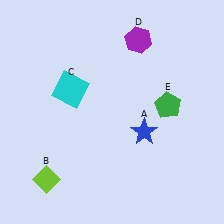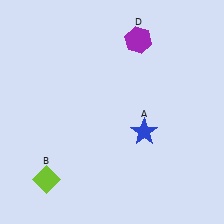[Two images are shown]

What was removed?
The green pentagon (E), the cyan square (C) were removed in Image 2.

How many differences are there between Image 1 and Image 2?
There are 2 differences between the two images.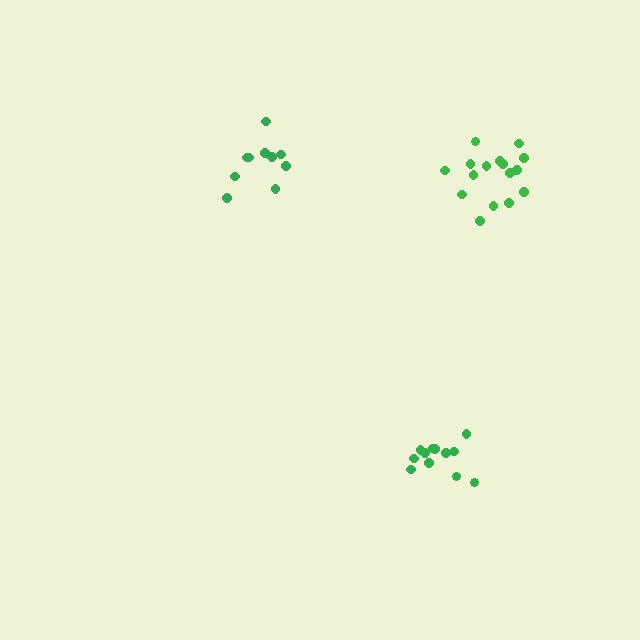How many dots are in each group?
Group 1: 12 dots, Group 2: 16 dots, Group 3: 10 dots (38 total).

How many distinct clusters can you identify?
There are 3 distinct clusters.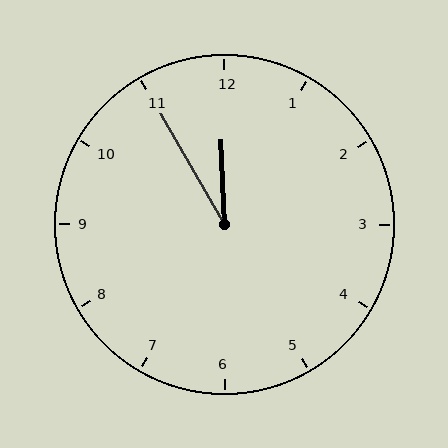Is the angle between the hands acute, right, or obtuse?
It is acute.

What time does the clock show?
11:55.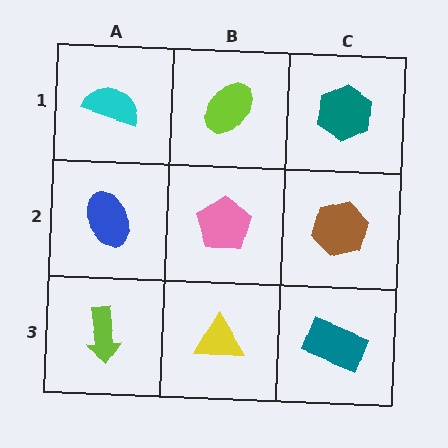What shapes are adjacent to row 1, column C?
A brown hexagon (row 2, column C), a lime ellipse (row 1, column B).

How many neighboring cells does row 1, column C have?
2.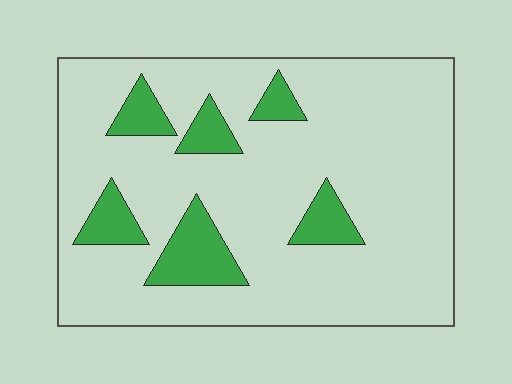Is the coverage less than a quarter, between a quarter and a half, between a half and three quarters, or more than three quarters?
Less than a quarter.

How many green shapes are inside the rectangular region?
6.